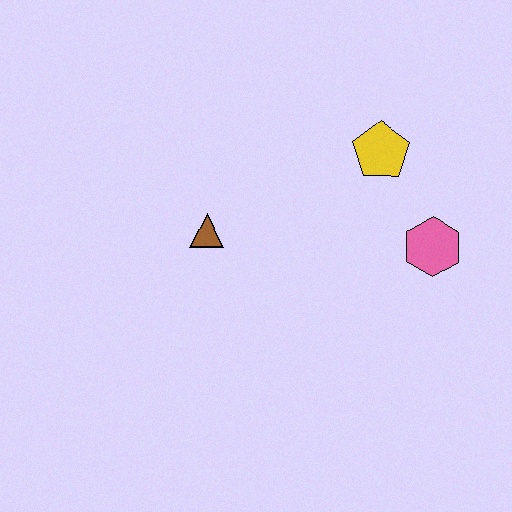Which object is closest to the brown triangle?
The yellow pentagon is closest to the brown triangle.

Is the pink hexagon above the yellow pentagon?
No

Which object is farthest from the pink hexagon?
The brown triangle is farthest from the pink hexagon.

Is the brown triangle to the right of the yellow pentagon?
No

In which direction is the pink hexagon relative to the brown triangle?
The pink hexagon is to the right of the brown triangle.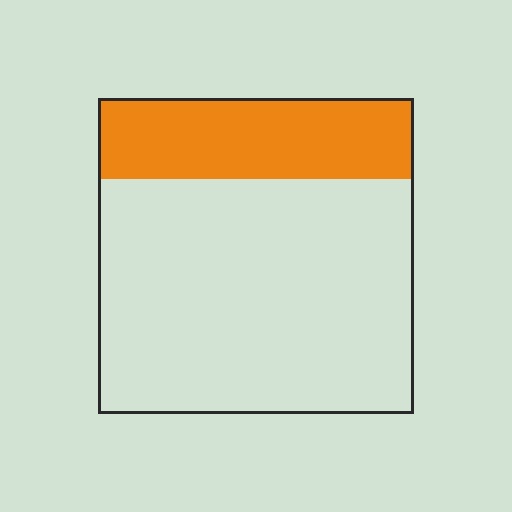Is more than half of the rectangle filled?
No.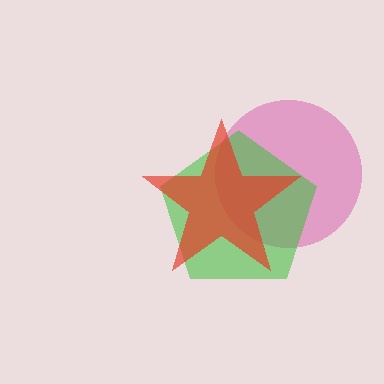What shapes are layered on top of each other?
The layered shapes are: a pink circle, a green pentagon, a red star.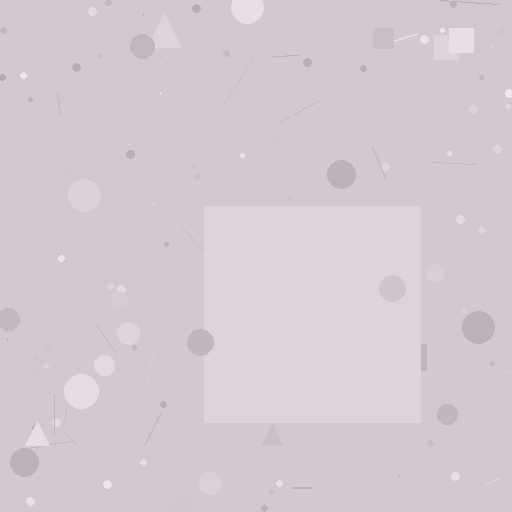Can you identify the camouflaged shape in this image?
The camouflaged shape is a square.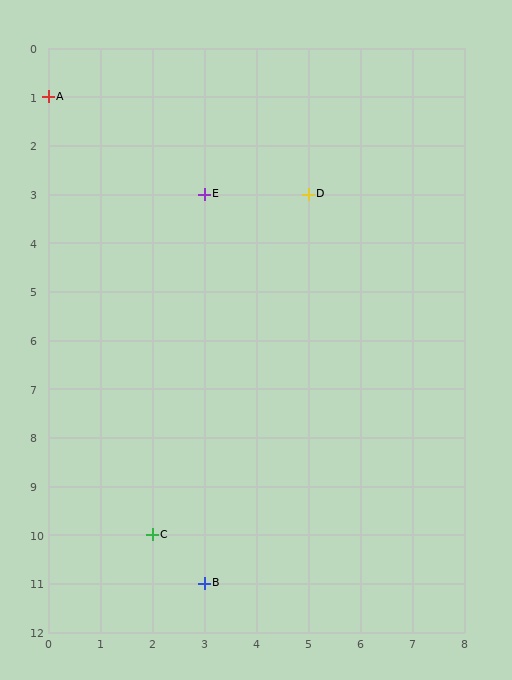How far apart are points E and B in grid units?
Points E and B are 8 rows apart.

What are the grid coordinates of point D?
Point D is at grid coordinates (5, 3).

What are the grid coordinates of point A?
Point A is at grid coordinates (0, 1).